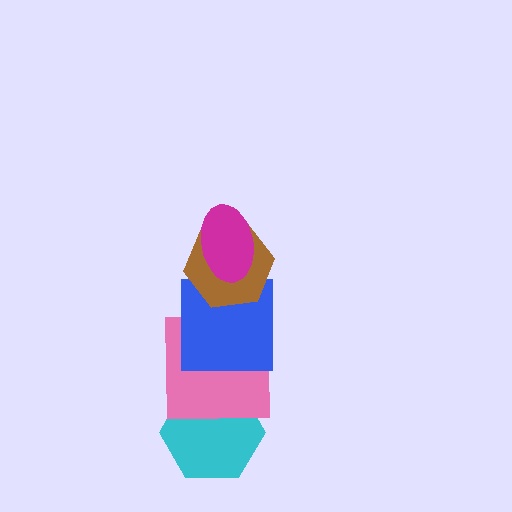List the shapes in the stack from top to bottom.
From top to bottom: the magenta ellipse, the brown hexagon, the blue square, the pink square, the cyan hexagon.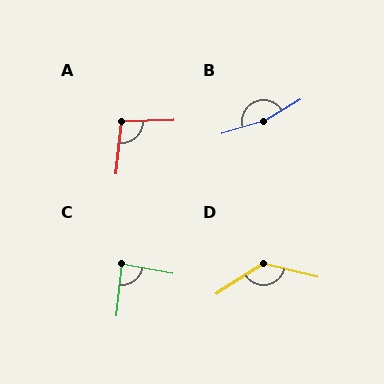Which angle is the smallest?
C, at approximately 85 degrees.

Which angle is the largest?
B, at approximately 165 degrees.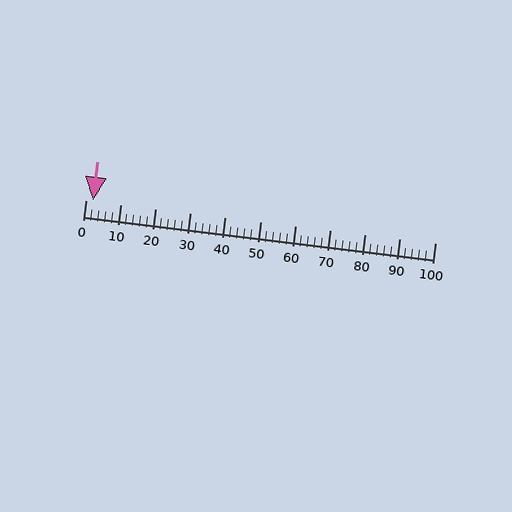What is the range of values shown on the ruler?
The ruler shows values from 0 to 100.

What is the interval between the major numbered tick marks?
The major tick marks are spaced 10 units apart.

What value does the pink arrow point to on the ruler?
The pink arrow points to approximately 2.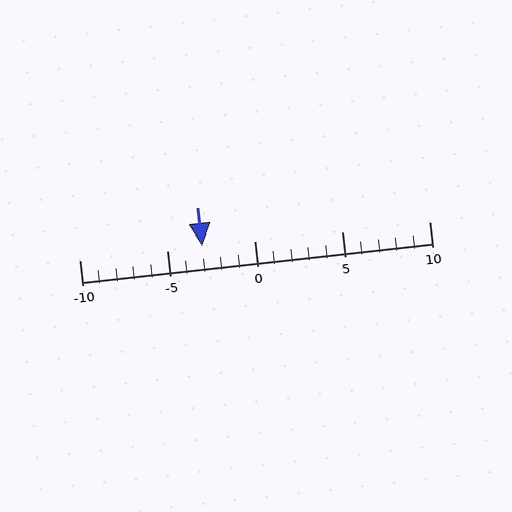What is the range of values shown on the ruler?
The ruler shows values from -10 to 10.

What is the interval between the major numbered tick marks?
The major tick marks are spaced 5 units apart.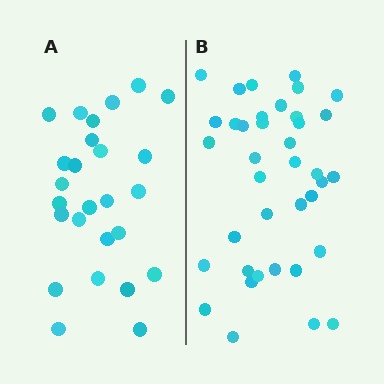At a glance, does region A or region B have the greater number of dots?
Region B (the right region) has more dots.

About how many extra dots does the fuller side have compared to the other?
Region B has roughly 12 or so more dots than region A.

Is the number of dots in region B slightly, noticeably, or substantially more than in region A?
Region B has substantially more. The ratio is roughly 1.5 to 1.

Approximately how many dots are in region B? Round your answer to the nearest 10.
About 40 dots. (The exact count is 38, which rounds to 40.)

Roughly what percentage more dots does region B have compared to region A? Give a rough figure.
About 45% more.